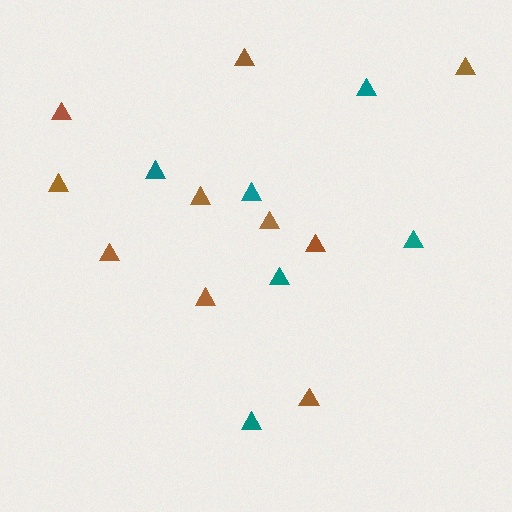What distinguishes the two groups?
There are 2 groups: one group of brown triangles (10) and one group of teal triangles (6).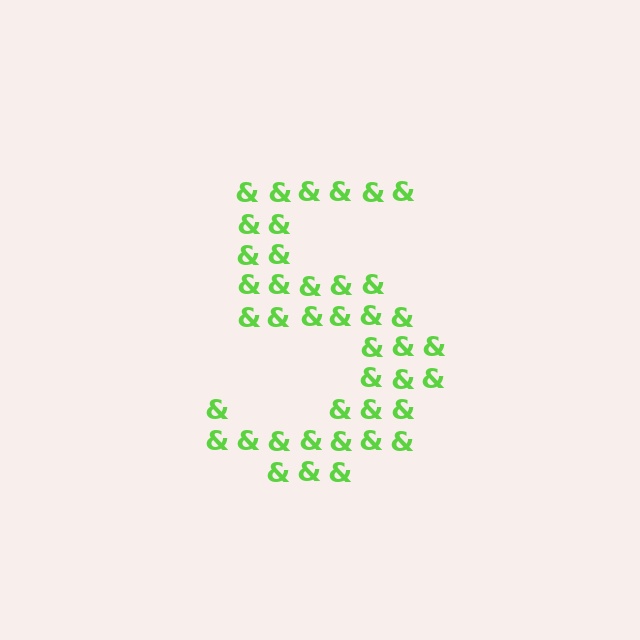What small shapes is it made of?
It is made of small ampersands.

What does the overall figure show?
The overall figure shows the digit 5.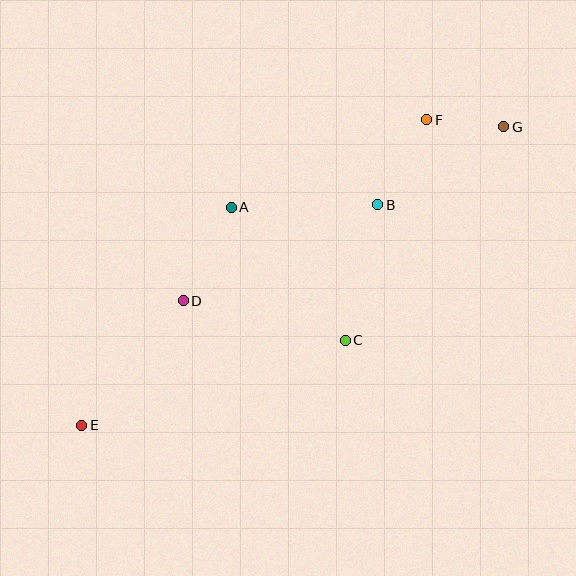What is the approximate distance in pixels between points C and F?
The distance between C and F is approximately 235 pixels.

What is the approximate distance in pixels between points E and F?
The distance between E and F is approximately 461 pixels.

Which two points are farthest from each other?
Points E and G are farthest from each other.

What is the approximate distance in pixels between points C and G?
The distance between C and G is approximately 266 pixels.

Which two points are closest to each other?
Points F and G are closest to each other.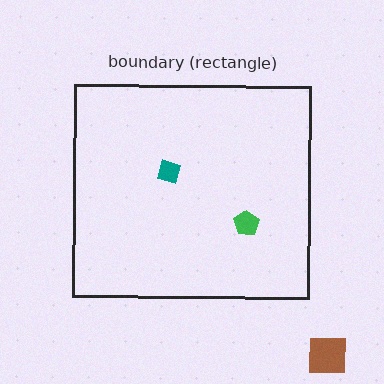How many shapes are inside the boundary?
2 inside, 1 outside.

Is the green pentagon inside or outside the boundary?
Inside.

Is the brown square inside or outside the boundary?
Outside.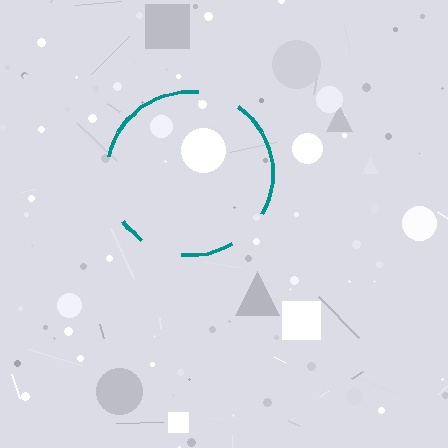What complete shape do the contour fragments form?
The contour fragments form a circle.